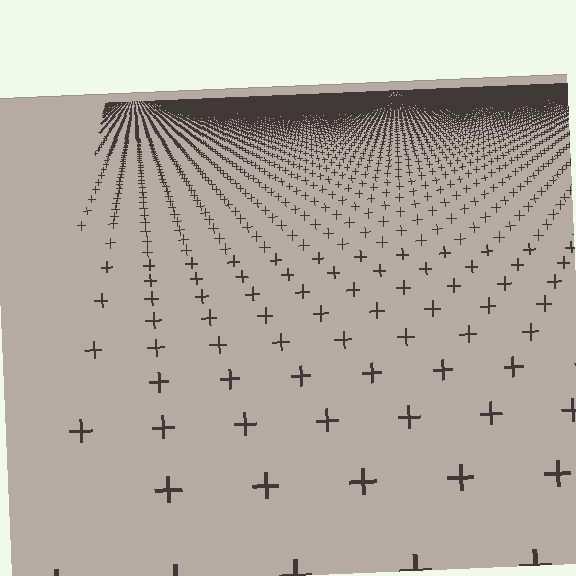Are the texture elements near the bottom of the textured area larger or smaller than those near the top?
Larger. Near the bottom, elements are closer to the viewer and appear at a bigger on-screen size.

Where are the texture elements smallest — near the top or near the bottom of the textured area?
Near the top.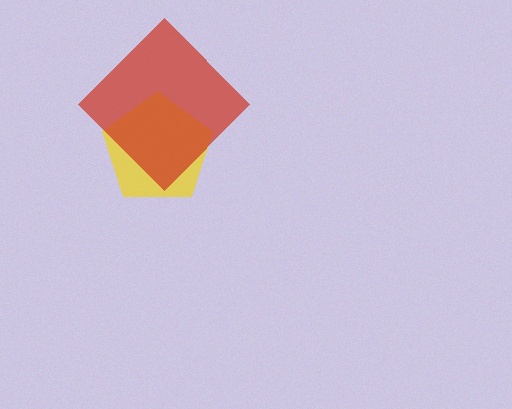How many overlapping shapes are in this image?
There are 2 overlapping shapes in the image.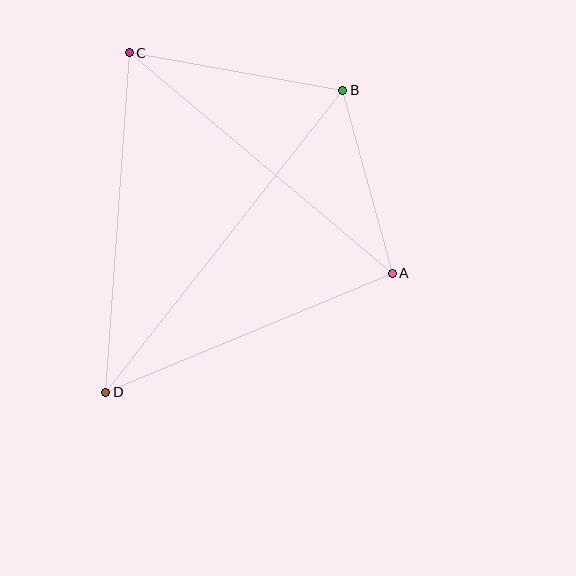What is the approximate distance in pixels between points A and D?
The distance between A and D is approximately 310 pixels.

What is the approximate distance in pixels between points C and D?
The distance between C and D is approximately 341 pixels.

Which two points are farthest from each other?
Points B and D are farthest from each other.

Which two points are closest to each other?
Points A and B are closest to each other.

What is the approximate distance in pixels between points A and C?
The distance between A and C is approximately 343 pixels.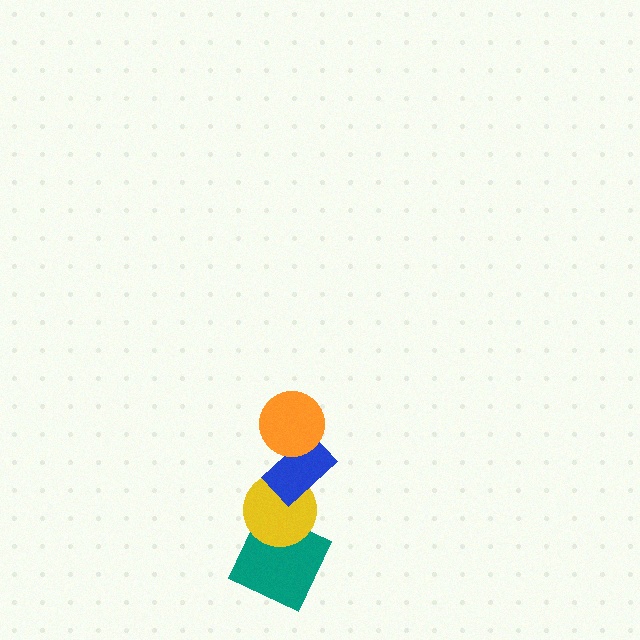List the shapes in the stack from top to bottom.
From top to bottom: the orange circle, the blue rectangle, the yellow circle, the teal square.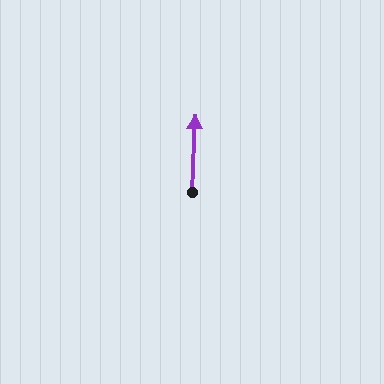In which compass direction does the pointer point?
North.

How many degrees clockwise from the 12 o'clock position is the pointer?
Approximately 2 degrees.